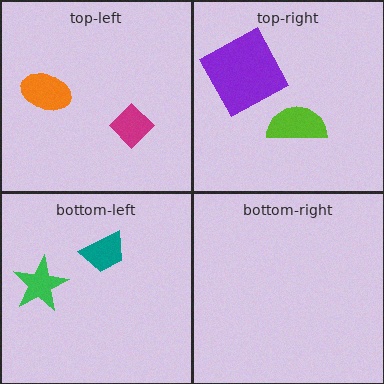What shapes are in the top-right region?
The lime semicircle, the purple square.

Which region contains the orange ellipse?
The top-left region.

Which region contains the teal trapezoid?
The bottom-left region.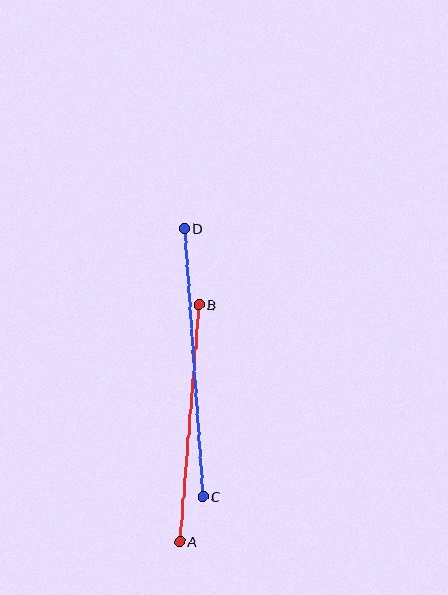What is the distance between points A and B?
The distance is approximately 238 pixels.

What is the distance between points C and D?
The distance is approximately 269 pixels.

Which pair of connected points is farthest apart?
Points C and D are farthest apart.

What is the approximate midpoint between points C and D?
The midpoint is at approximately (194, 362) pixels.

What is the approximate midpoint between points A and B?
The midpoint is at approximately (189, 423) pixels.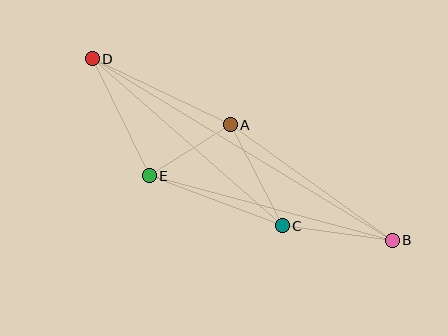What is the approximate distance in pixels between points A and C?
The distance between A and C is approximately 114 pixels.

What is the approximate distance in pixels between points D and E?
The distance between D and E is approximately 130 pixels.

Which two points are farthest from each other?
Points B and D are farthest from each other.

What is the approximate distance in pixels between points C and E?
The distance between C and E is approximately 142 pixels.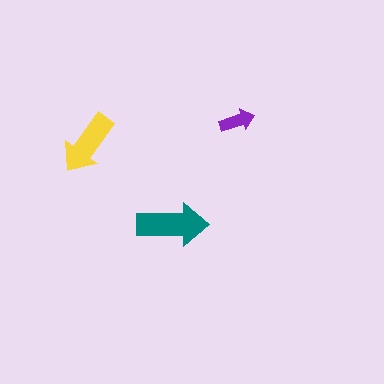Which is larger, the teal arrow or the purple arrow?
The teal one.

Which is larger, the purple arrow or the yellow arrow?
The yellow one.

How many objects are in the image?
There are 3 objects in the image.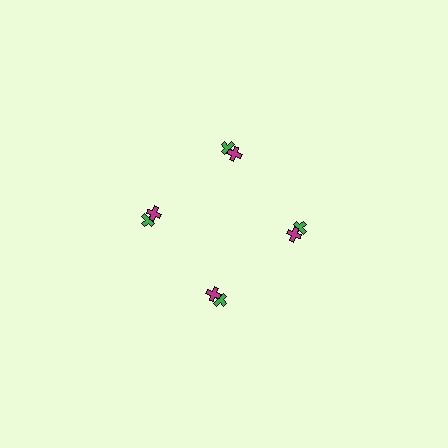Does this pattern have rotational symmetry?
Yes, this pattern has 4-fold rotational symmetry. It looks the same after rotating 90 degrees around the center.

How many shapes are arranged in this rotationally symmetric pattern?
There are 8 shapes, arranged in 4 groups of 2.